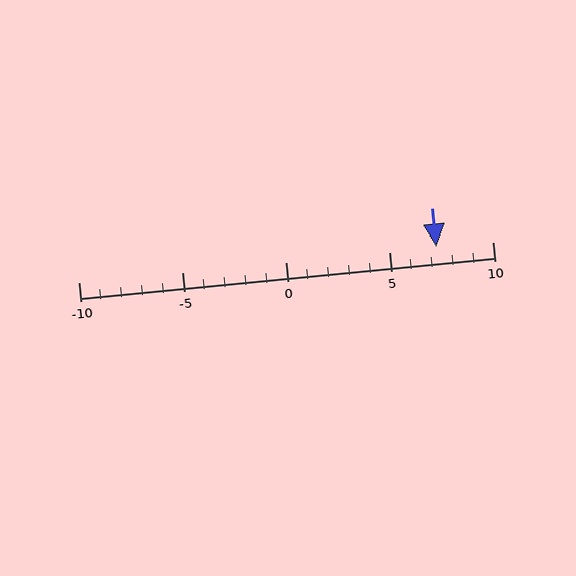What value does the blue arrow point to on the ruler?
The blue arrow points to approximately 7.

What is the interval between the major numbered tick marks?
The major tick marks are spaced 5 units apart.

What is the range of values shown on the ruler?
The ruler shows values from -10 to 10.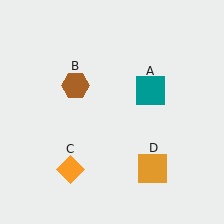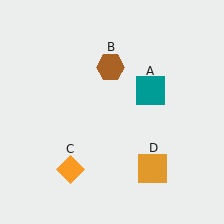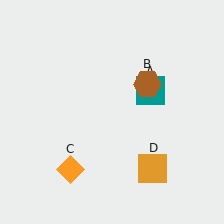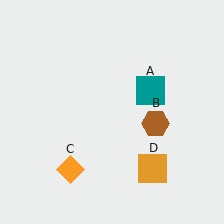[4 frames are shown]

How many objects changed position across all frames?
1 object changed position: brown hexagon (object B).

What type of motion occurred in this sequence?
The brown hexagon (object B) rotated clockwise around the center of the scene.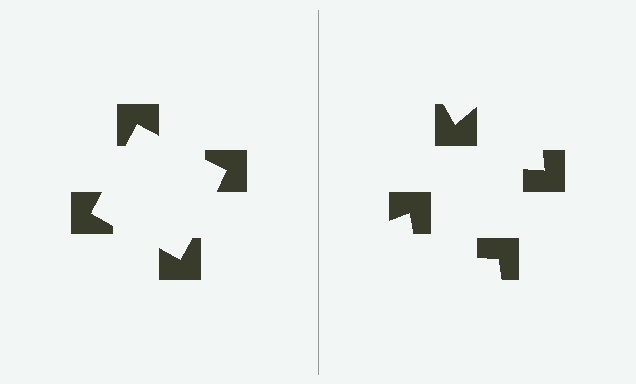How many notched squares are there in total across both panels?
8 — 4 on each side.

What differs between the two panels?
The notched squares are positioned identically on both sides; only the wedge orientations differ. On the left they align to a square; on the right they are misaligned.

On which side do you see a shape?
An illusory square appears on the left side. On the right side the wedge cuts are rotated, so no coherent shape forms.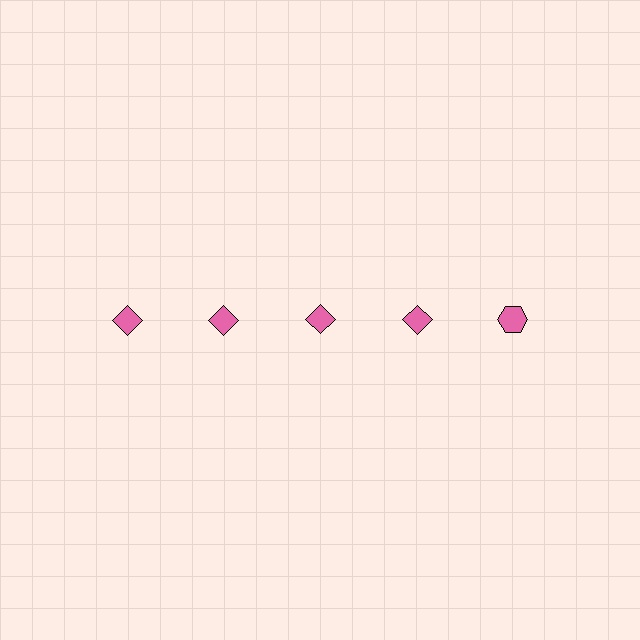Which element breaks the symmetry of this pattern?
The pink hexagon in the top row, rightmost column breaks the symmetry. All other shapes are pink diamonds.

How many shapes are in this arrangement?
There are 5 shapes arranged in a grid pattern.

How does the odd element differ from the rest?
It has a different shape: hexagon instead of diamond.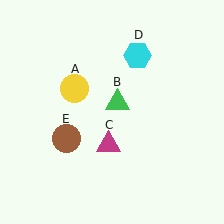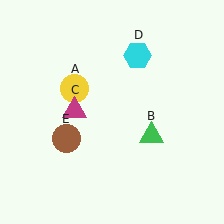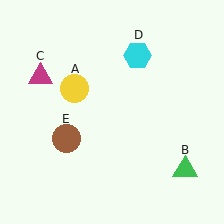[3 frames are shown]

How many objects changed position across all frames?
2 objects changed position: green triangle (object B), magenta triangle (object C).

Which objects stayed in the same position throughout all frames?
Yellow circle (object A) and cyan hexagon (object D) and brown circle (object E) remained stationary.